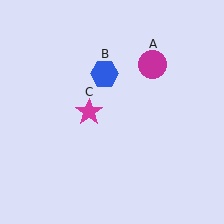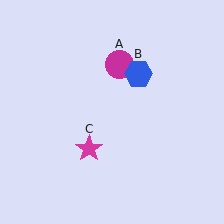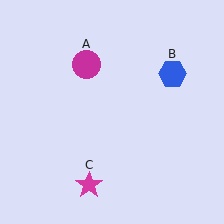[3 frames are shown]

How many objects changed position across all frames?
3 objects changed position: magenta circle (object A), blue hexagon (object B), magenta star (object C).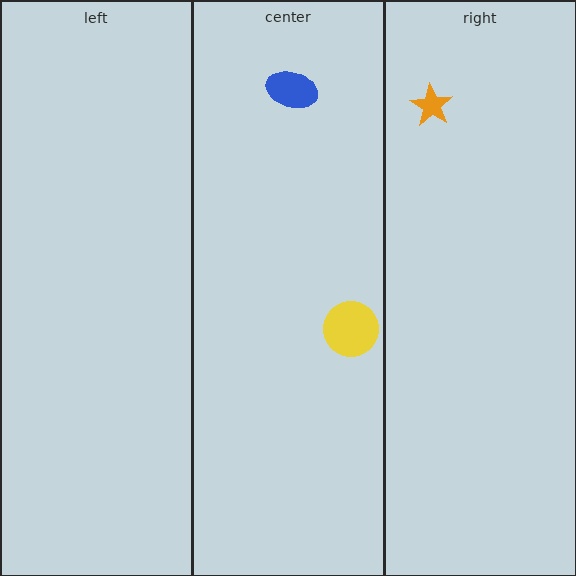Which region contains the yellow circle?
The center region.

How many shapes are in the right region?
1.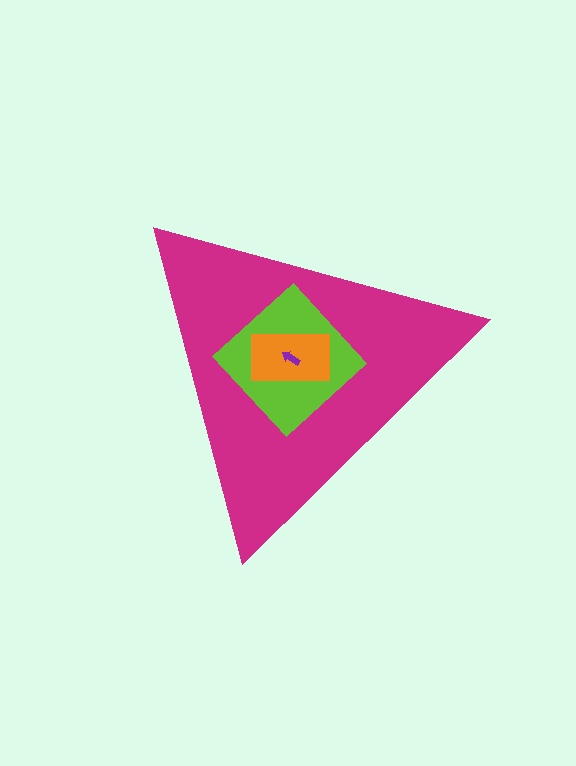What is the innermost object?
The purple arrow.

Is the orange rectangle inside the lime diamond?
Yes.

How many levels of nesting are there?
4.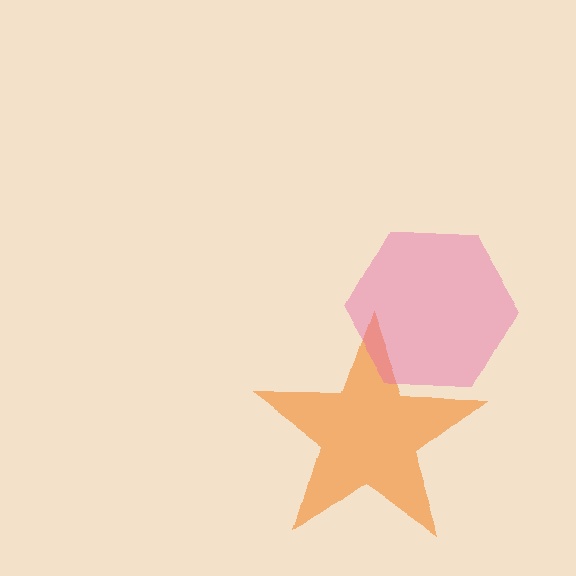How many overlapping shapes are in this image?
There are 2 overlapping shapes in the image.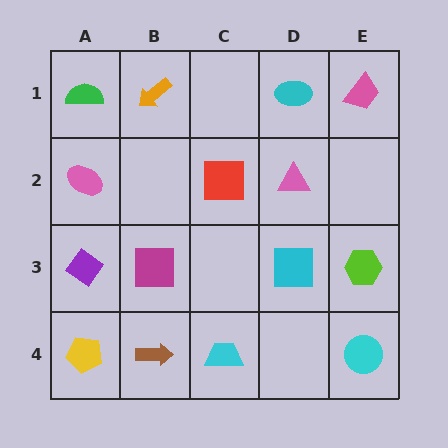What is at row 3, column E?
A lime hexagon.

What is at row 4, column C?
A cyan trapezoid.